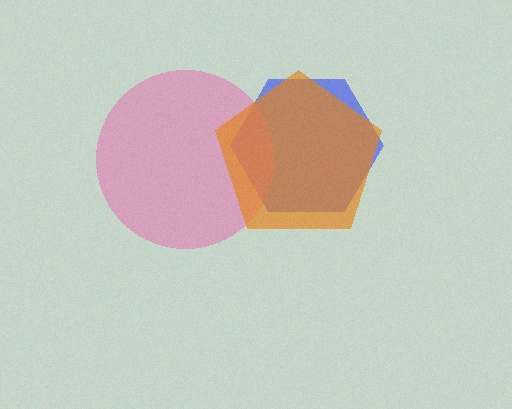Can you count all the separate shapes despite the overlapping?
Yes, there are 3 separate shapes.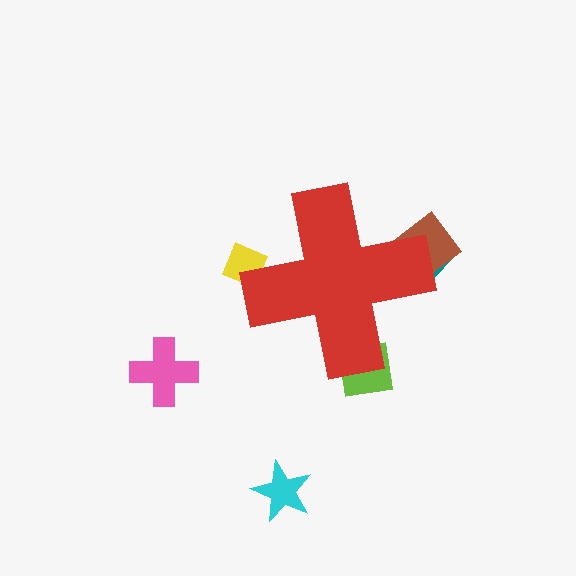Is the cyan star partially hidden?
No, the cyan star is fully visible.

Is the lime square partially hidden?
Yes, the lime square is partially hidden behind the red cross.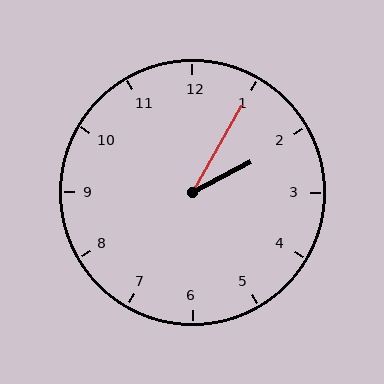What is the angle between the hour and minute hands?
Approximately 32 degrees.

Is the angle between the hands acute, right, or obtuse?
It is acute.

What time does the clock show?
2:05.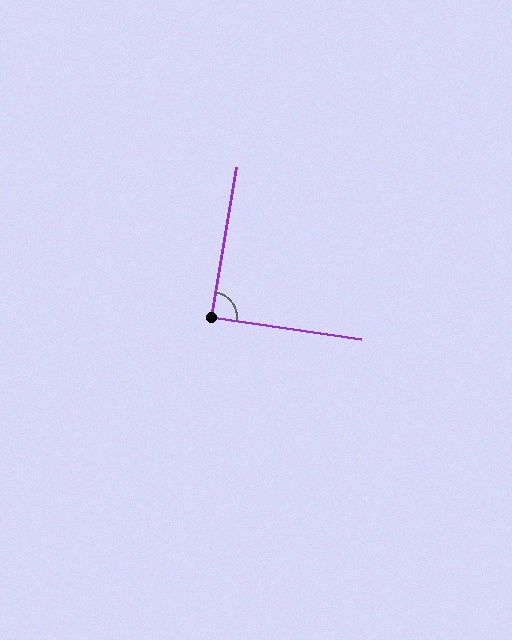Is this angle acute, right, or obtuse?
It is approximately a right angle.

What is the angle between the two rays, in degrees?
Approximately 89 degrees.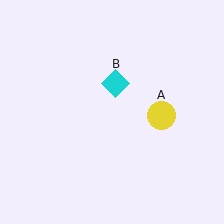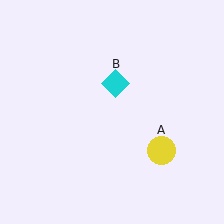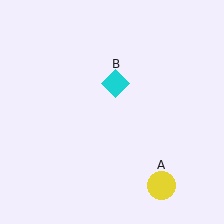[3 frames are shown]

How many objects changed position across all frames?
1 object changed position: yellow circle (object A).